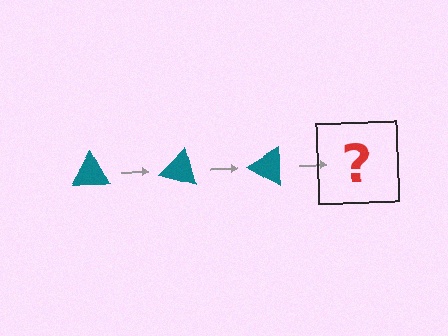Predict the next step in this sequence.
The next step is a teal triangle rotated 45 degrees.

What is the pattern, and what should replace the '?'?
The pattern is that the triangle rotates 15 degrees each step. The '?' should be a teal triangle rotated 45 degrees.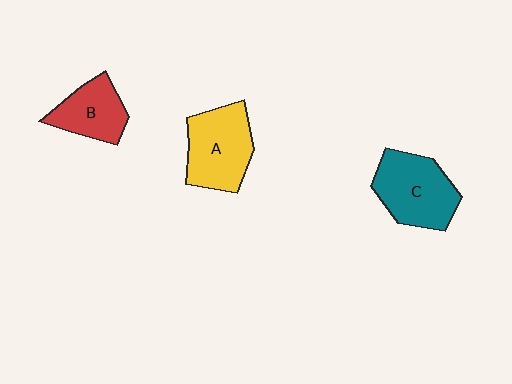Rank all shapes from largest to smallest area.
From largest to smallest: C (teal), A (yellow), B (red).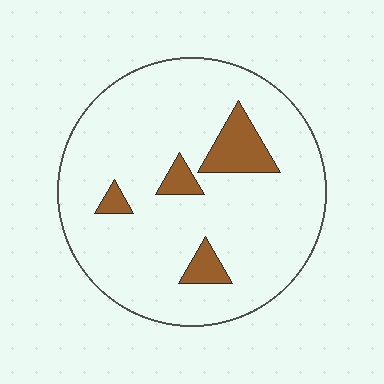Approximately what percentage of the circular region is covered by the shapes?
Approximately 10%.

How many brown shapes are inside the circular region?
4.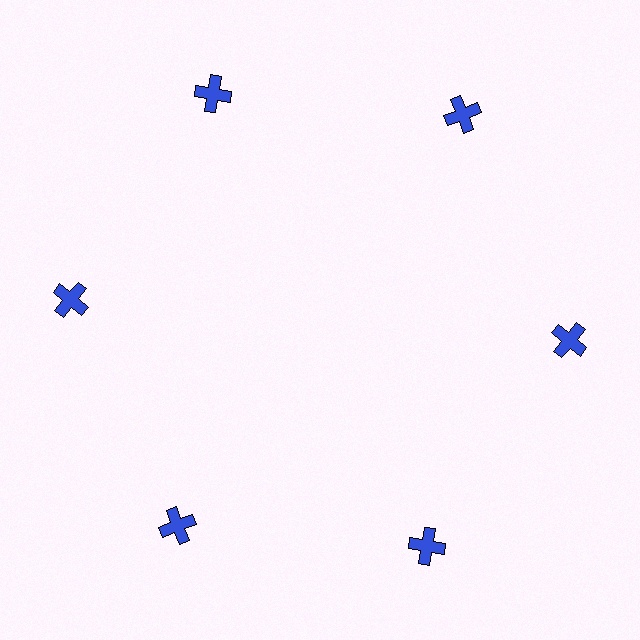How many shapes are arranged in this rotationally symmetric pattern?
There are 6 shapes, arranged in 6 groups of 1.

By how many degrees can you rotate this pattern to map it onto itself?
The pattern maps onto itself every 60 degrees of rotation.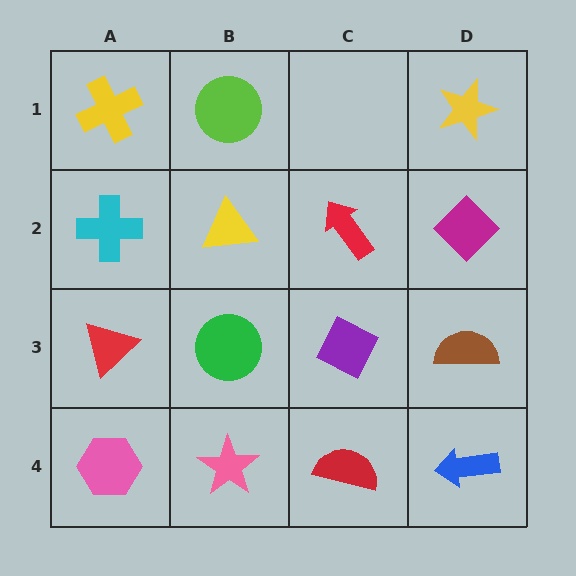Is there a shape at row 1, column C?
No, that cell is empty.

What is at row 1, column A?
A yellow cross.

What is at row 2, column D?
A magenta diamond.